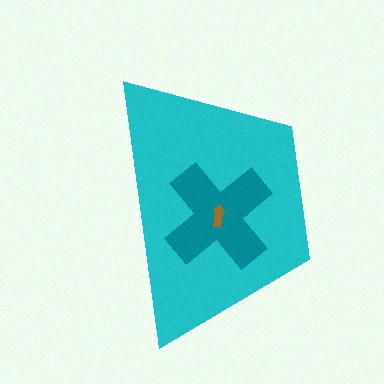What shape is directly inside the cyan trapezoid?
The teal cross.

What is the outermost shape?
The cyan trapezoid.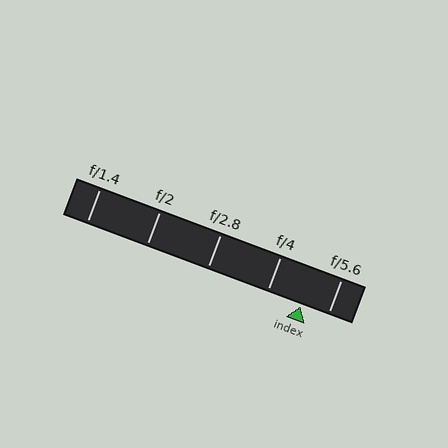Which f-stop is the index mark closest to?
The index mark is closest to f/5.6.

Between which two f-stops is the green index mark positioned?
The index mark is between f/4 and f/5.6.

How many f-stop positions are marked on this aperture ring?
There are 5 f-stop positions marked.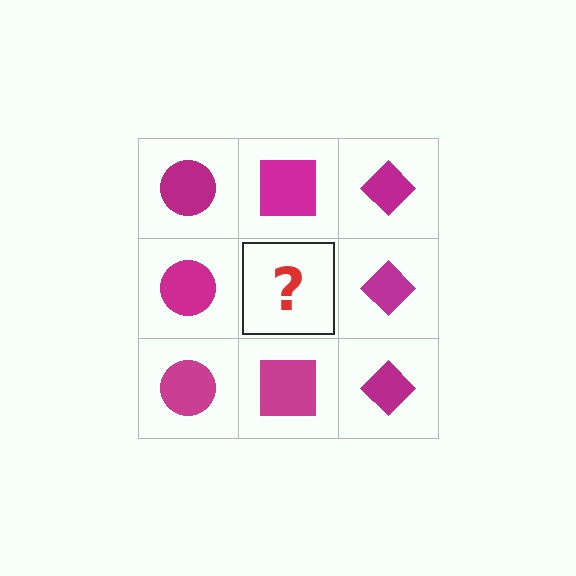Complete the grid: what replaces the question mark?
The question mark should be replaced with a magenta square.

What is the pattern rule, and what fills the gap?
The rule is that each column has a consistent shape. The gap should be filled with a magenta square.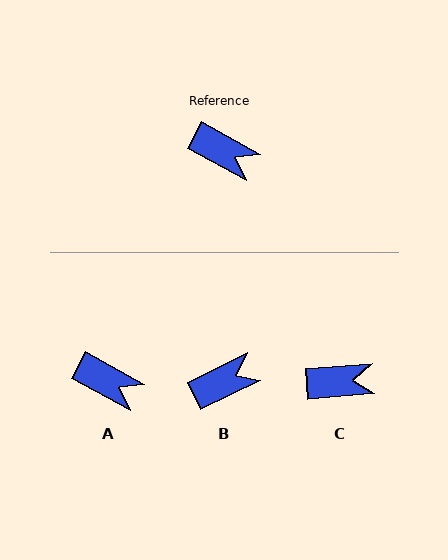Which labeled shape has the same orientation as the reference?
A.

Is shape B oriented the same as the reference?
No, it is off by about 54 degrees.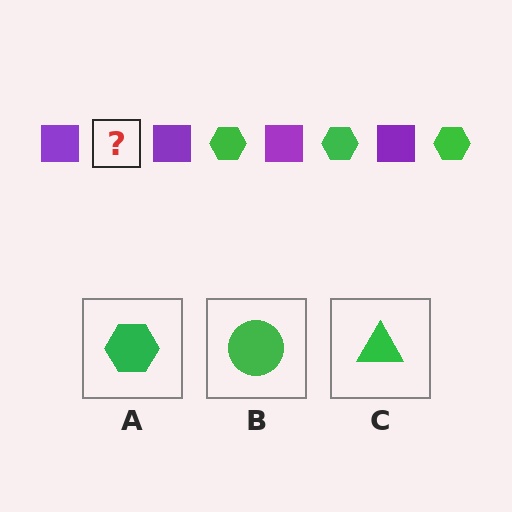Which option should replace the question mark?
Option A.